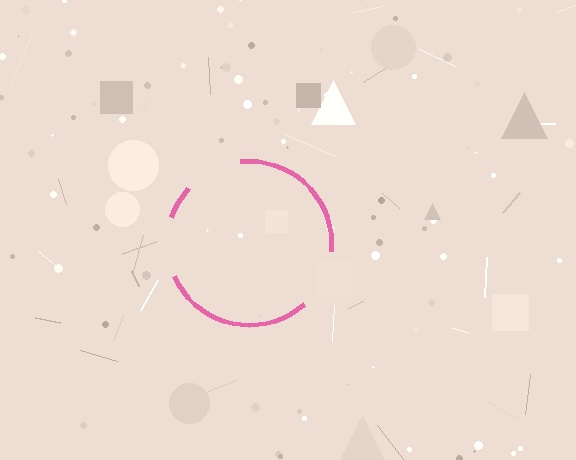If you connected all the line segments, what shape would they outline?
They would outline a circle.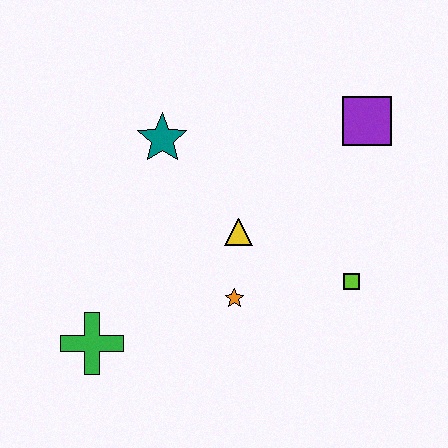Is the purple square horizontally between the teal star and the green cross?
No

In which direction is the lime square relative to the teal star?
The lime square is to the right of the teal star.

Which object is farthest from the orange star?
The purple square is farthest from the orange star.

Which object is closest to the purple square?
The lime square is closest to the purple square.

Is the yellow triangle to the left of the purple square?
Yes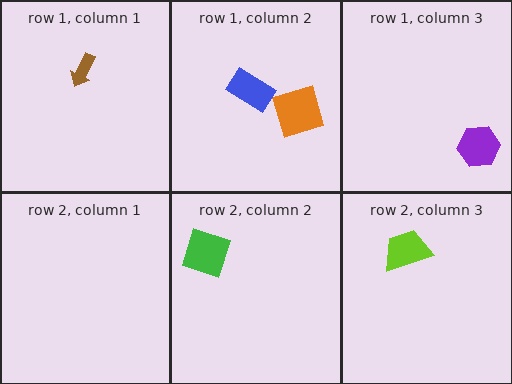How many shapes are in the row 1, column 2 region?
2.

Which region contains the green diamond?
The row 2, column 2 region.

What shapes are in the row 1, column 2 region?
The orange square, the blue rectangle.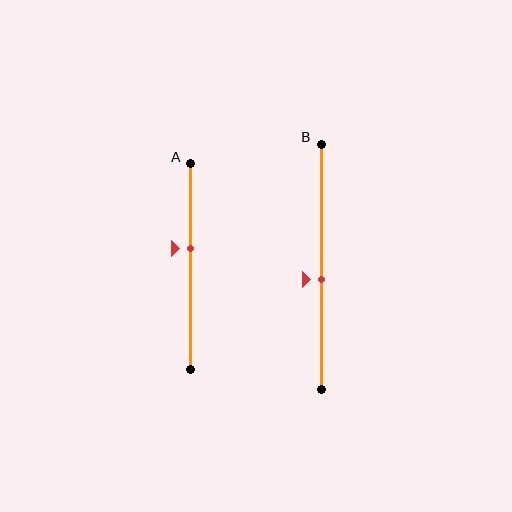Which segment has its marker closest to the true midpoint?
Segment B has its marker closest to the true midpoint.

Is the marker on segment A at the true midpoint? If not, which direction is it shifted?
No, the marker on segment A is shifted upward by about 9% of the segment length.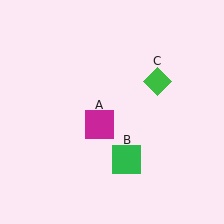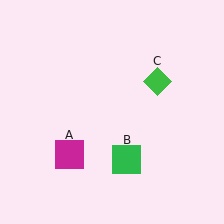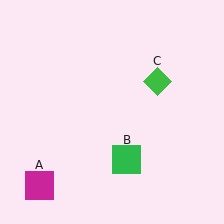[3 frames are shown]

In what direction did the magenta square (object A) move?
The magenta square (object A) moved down and to the left.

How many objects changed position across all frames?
1 object changed position: magenta square (object A).